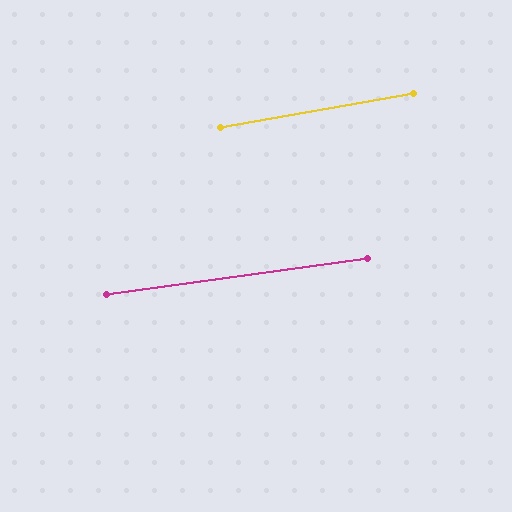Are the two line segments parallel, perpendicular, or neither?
Parallel — their directions differ by only 2.0°.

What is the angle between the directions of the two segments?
Approximately 2 degrees.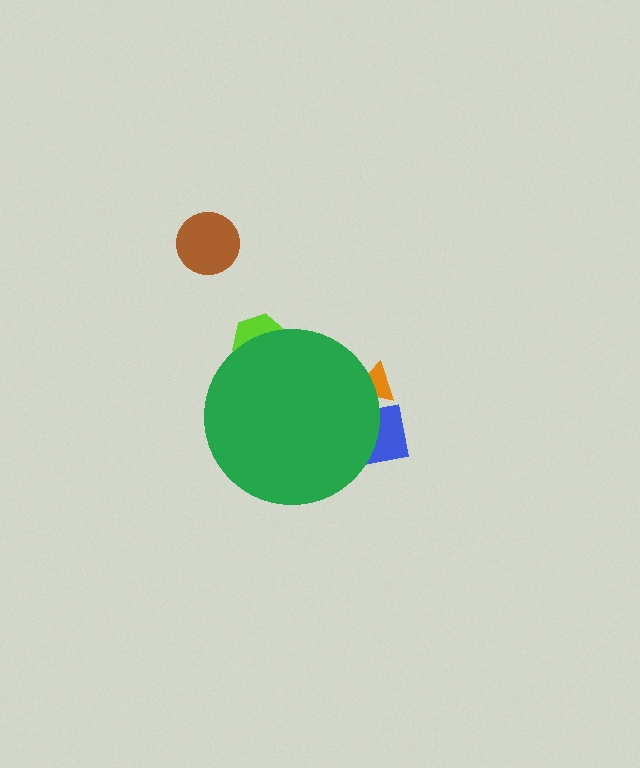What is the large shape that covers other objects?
A green circle.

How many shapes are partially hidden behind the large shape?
3 shapes are partially hidden.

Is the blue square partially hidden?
Yes, the blue square is partially hidden behind the green circle.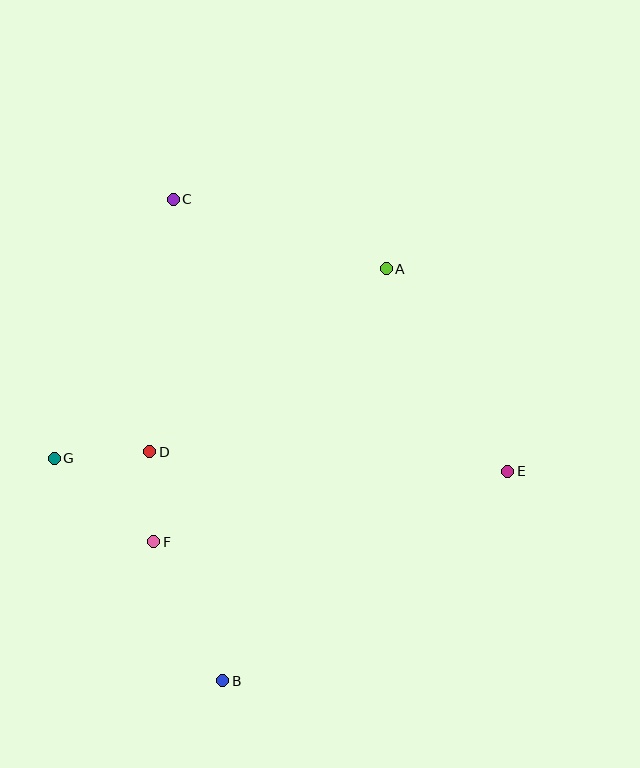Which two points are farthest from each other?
Points B and C are farthest from each other.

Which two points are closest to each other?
Points D and F are closest to each other.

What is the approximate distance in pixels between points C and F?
The distance between C and F is approximately 343 pixels.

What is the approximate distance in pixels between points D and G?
The distance between D and G is approximately 96 pixels.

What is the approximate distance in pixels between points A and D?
The distance between A and D is approximately 299 pixels.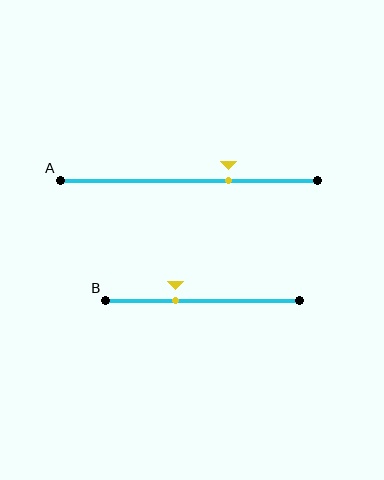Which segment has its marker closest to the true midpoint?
Segment B has its marker closest to the true midpoint.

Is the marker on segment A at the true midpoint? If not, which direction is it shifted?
No, the marker on segment A is shifted to the right by about 15% of the segment length.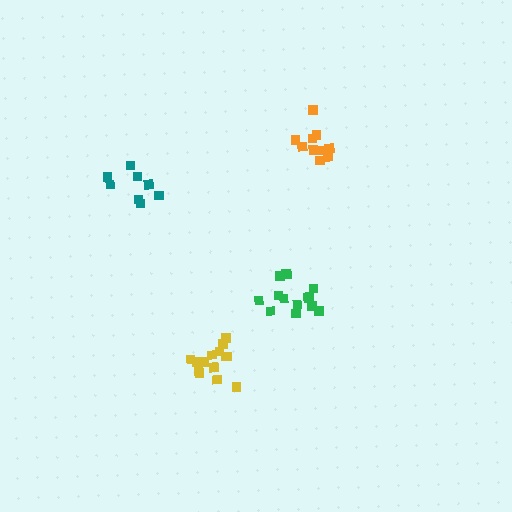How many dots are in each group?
Group 1: 14 dots, Group 2: 8 dots, Group 3: 10 dots, Group 4: 13 dots (45 total).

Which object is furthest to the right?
The orange cluster is rightmost.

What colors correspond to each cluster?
The clusters are colored: yellow, teal, orange, green.